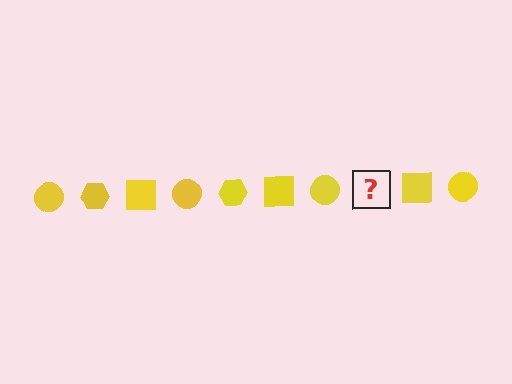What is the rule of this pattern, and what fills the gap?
The rule is that the pattern cycles through circle, hexagon, square shapes in yellow. The gap should be filled with a yellow hexagon.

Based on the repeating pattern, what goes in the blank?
The blank should be a yellow hexagon.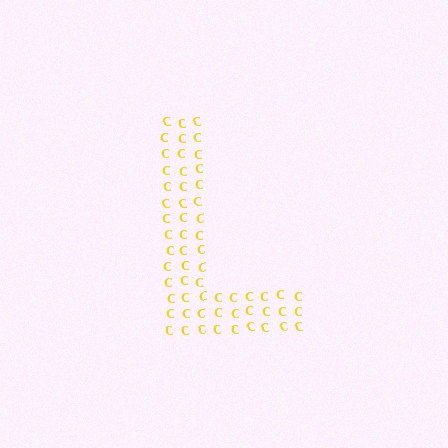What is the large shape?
The large shape is the letter L.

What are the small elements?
The small elements are letter C's.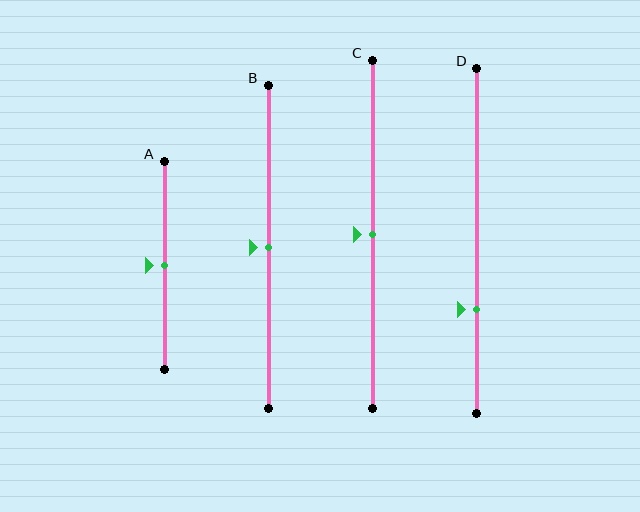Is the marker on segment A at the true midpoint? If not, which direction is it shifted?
Yes, the marker on segment A is at the true midpoint.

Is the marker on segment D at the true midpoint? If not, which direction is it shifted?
No, the marker on segment D is shifted downward by about 20% of the segment length.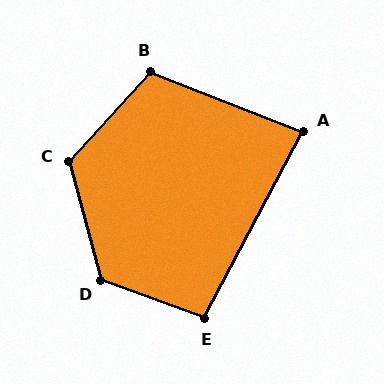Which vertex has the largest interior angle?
D, at approximately 125 degrees.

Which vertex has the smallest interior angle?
A, at approximately 83 degrees.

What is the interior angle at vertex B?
Approximately 111 degrees (obtuse).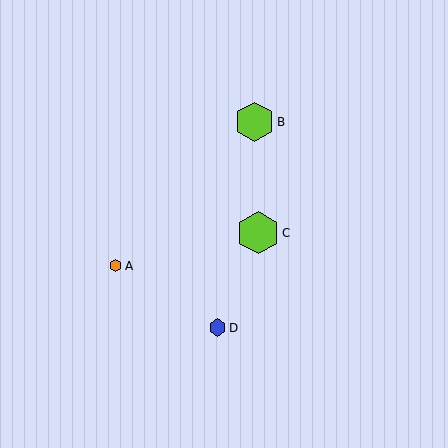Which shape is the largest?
The lime hexagon (labeled C) is the largest.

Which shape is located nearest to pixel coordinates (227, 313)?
The blue hexagon (labeled D) at (217, 328) is nearest to that location.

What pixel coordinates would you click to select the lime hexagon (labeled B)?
Click at (255, 122) to select the lime hexagon B.